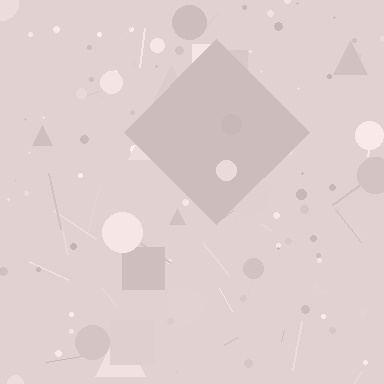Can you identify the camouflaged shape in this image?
The camouflaged shape is a diamond.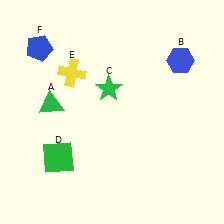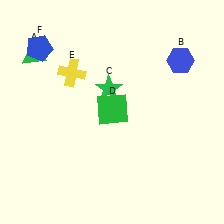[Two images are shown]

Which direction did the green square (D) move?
The green square (D) moved right.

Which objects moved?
The objects that moved are: the green triangle (A), the green square (D).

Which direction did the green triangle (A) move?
The green triangle (A) moved up.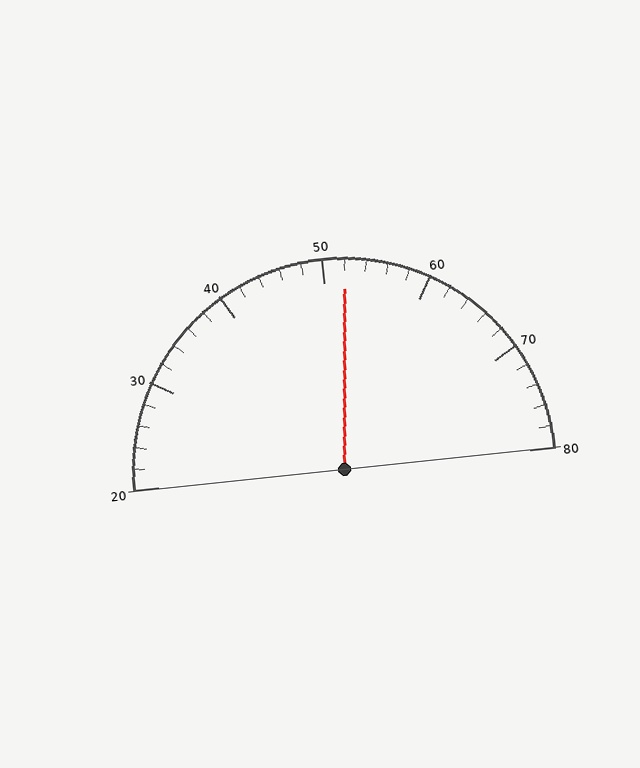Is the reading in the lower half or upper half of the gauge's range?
The reading is in the upper half of the range (20 to 80).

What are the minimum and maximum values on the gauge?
The gauge ranges from 20 to 80.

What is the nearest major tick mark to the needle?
The nearest major tick mark is 50.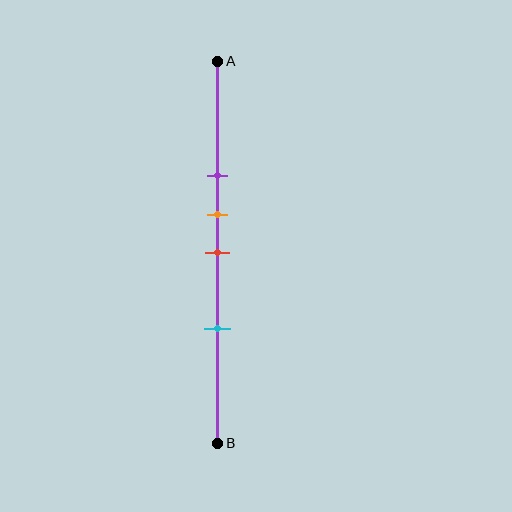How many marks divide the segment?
There are 4 marks dividing the segment.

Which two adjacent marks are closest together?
The orange and red marks are the closest adjacent pair.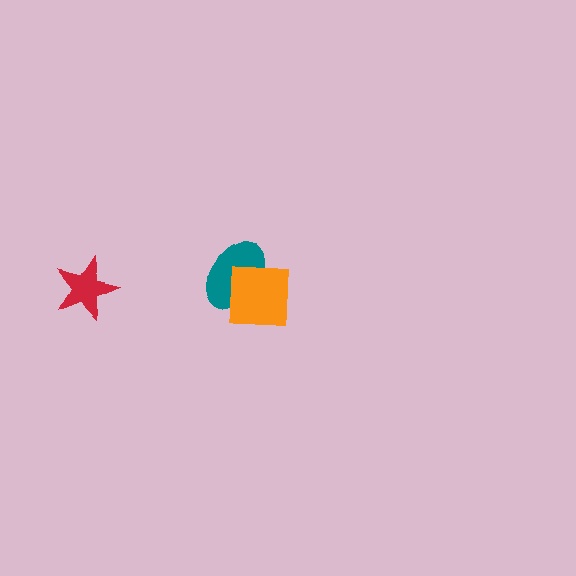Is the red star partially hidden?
No, no other shape covers it.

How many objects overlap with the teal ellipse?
1 object overlaps with the teal ellipse.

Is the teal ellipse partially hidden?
Yes, it is partially covered by another shape.